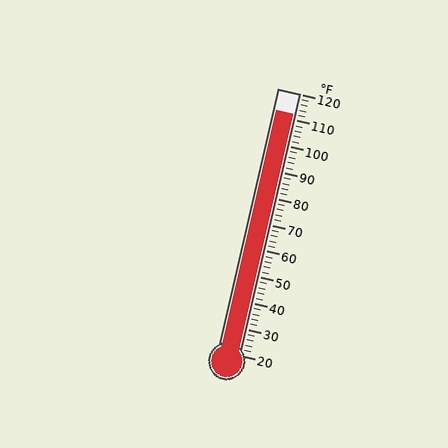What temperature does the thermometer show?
The thermometer shows approximately 112°F.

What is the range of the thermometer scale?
The thermometer scale ranges from 20°F to 120°F.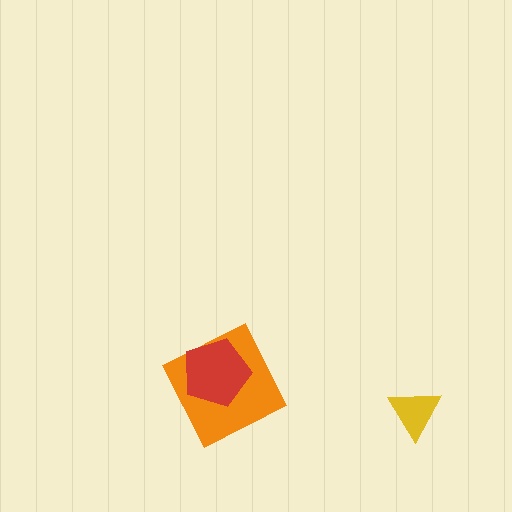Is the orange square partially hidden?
Yes, it is partially covered by another shape.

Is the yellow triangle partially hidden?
No, no other shape covers it.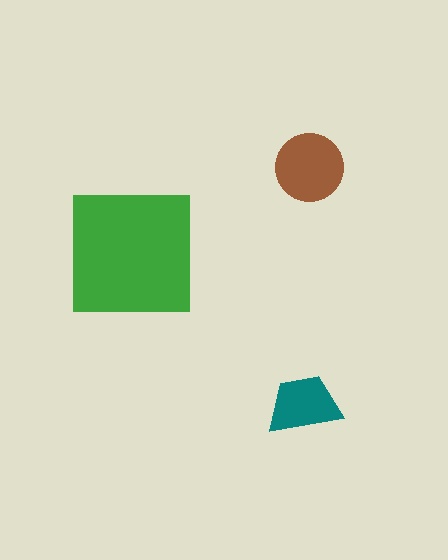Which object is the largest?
The green square.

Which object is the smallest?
The teal trapezoid.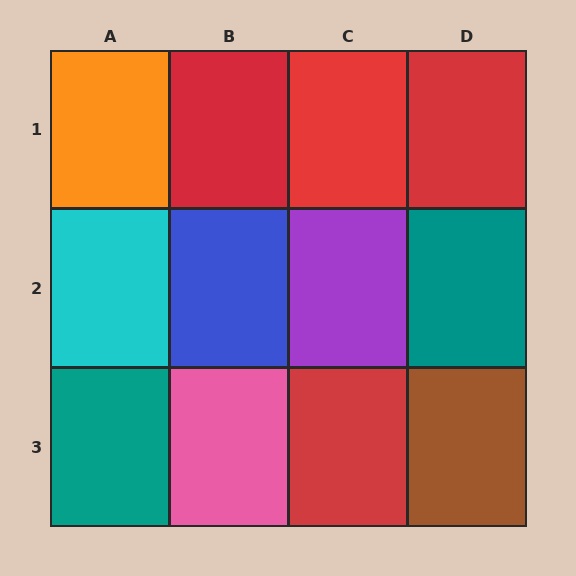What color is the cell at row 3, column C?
Red.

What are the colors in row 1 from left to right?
Orange, red, red, red.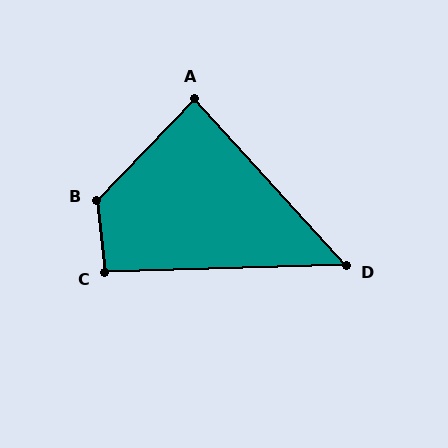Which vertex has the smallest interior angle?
D, at approximately 49 degrees.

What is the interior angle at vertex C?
Approximately 94 degrees (approximately right).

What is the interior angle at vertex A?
Approximately 86 degrees (approximately right).